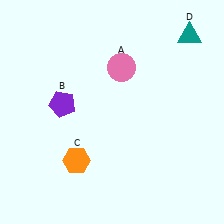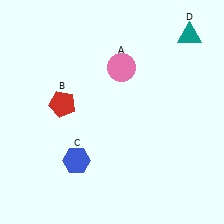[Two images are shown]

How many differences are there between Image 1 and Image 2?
There are 2 differences between the two images.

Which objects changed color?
B changed from purple to red. C changed from orange to blue.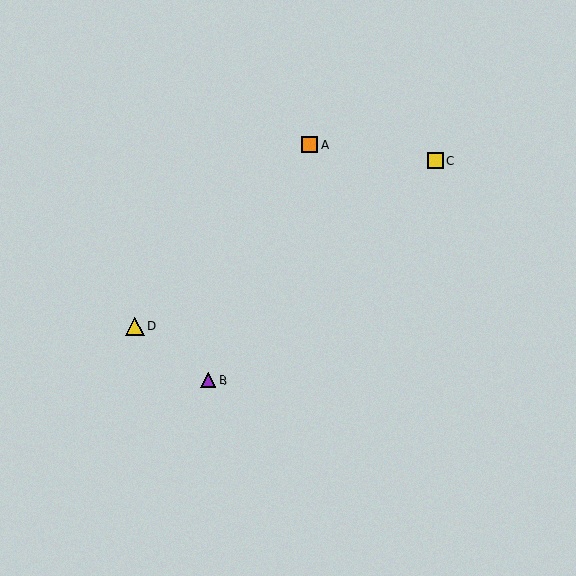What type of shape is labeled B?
Shape B is a purple triangle.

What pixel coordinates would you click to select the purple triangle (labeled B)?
Click at (208, 380) to select the purple triangle B.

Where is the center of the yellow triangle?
The center of the yellow triangle is at (135, 326).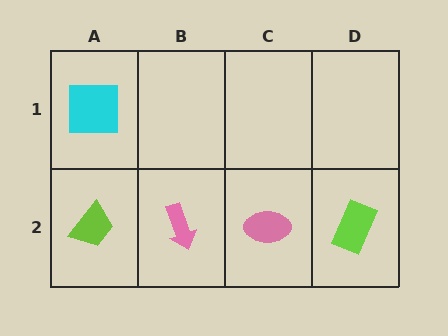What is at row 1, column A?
A cyan square.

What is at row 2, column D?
A lime rectangle.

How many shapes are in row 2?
4 shapes.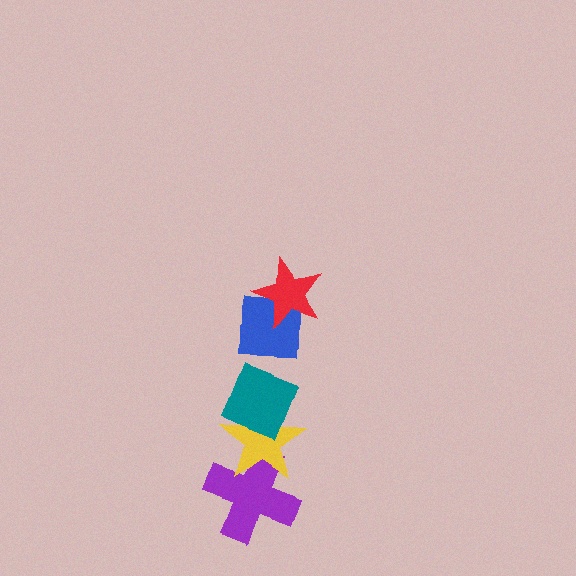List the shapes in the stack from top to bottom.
From top to bottom: the red star, the blue square, the teal diamond, the yellow star, the purple cross.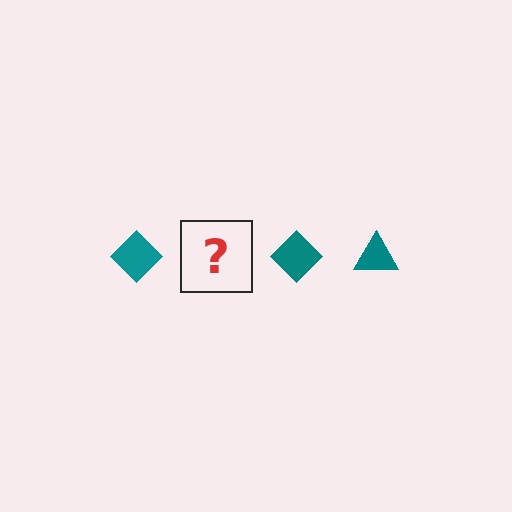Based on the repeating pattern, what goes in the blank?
The blank should be a teal triangle.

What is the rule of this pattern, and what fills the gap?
The rule is that the pattern cycles through diamond, triangle shapes in teal. The gap should be filled with a teal triangle.